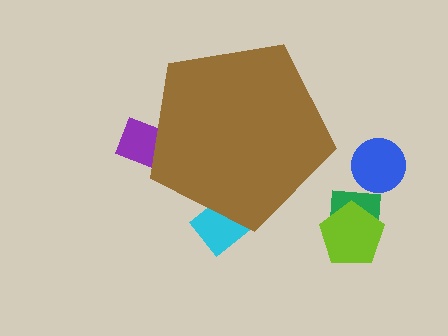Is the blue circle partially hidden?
No, the blue circle is fully visible.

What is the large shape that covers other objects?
A brown pentagon.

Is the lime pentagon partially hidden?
No, the lime pentagon is fully visible.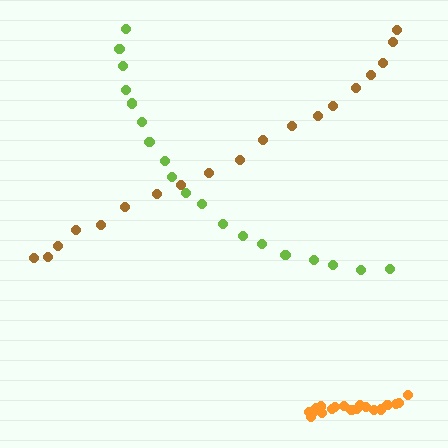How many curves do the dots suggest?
There are 3 distinct paths.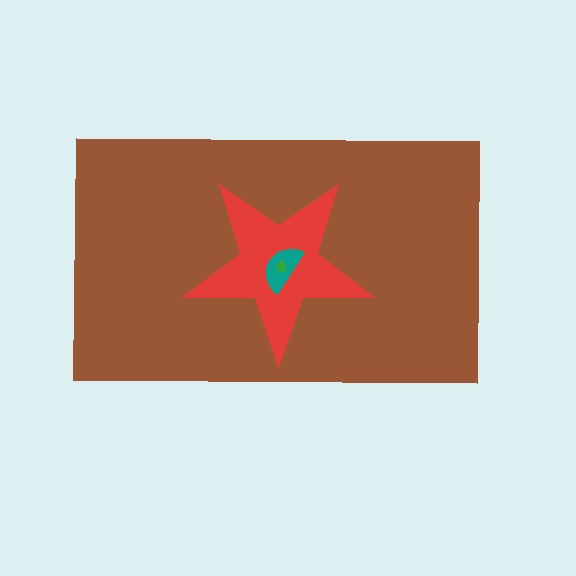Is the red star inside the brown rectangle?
Yes.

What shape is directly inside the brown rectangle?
The red star.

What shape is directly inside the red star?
The teal semicircle.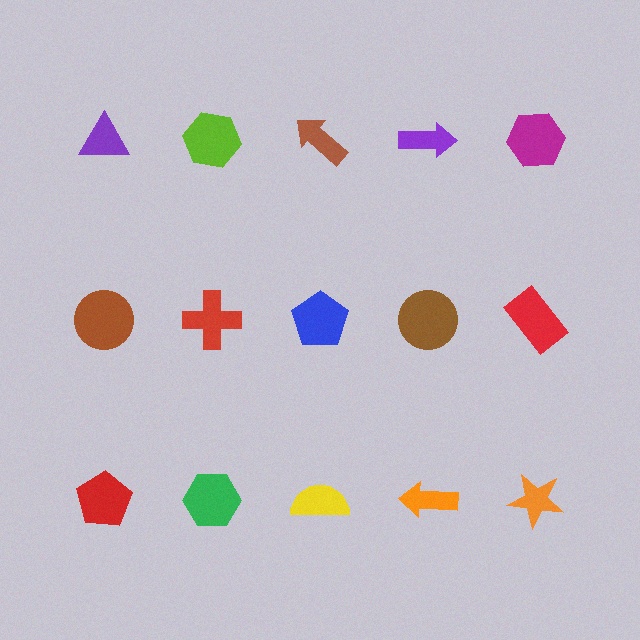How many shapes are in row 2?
5 shapes.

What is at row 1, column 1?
A purple triangle.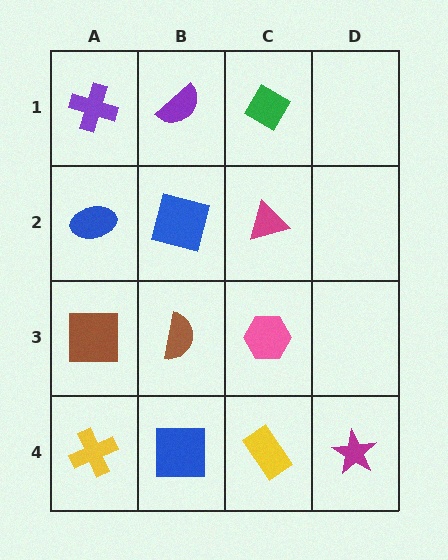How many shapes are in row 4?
4 shapes.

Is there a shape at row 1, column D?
No, that cell is empty.